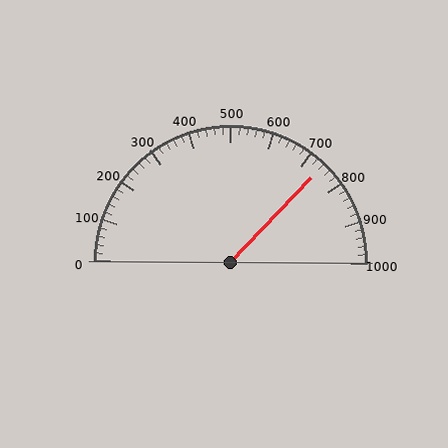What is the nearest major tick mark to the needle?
The nearest major tick mark is 700.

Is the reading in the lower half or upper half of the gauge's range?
The reading is in the upper half of the range (0 to 1000).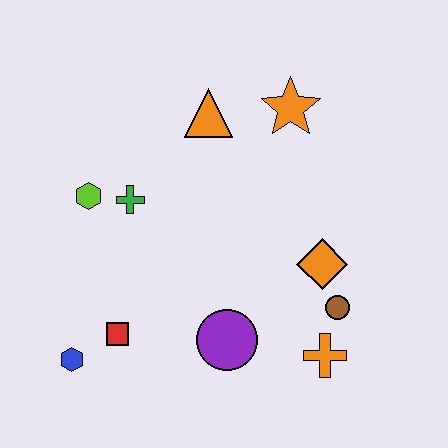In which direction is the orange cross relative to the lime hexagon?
The orange cross is to the right of the lime hexagon.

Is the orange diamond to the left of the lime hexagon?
No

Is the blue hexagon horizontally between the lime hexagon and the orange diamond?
No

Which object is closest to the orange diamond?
The brown circle is closest to the orange diamond.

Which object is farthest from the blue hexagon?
The orange star is farthest from the blue hexagon.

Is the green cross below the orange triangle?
Yes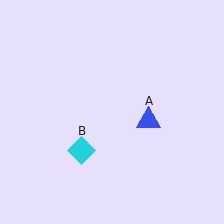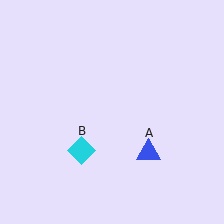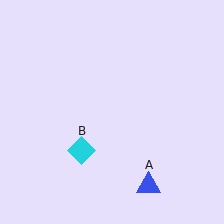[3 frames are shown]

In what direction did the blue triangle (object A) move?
The blue triangle (object A) moved down.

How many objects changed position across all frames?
1 object changed position: blue triangle (object A).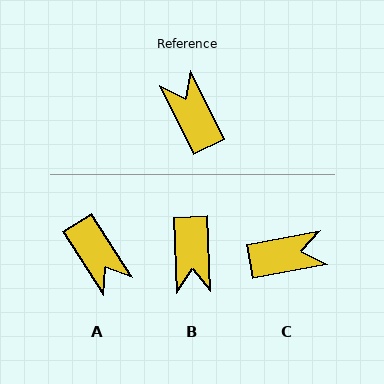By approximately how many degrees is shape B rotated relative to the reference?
Approximately 156 degrees counter-clockwise.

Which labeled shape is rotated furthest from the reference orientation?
A, about 173 degrees away.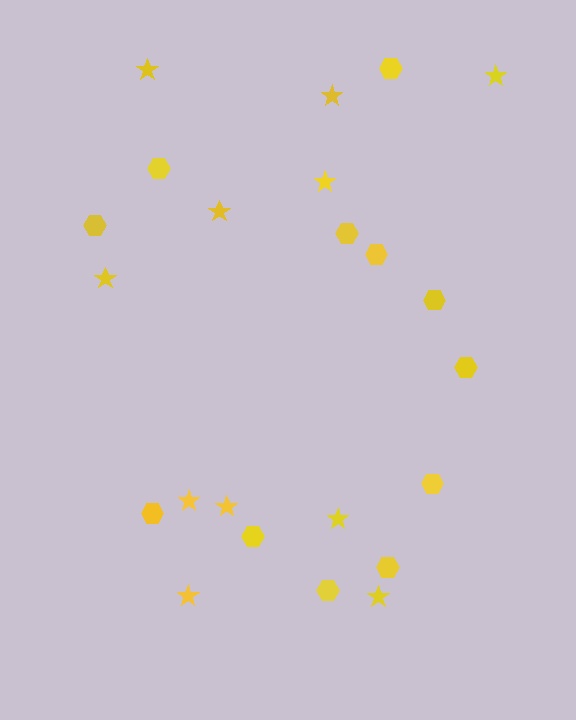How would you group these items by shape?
There are 2 groups: one group of hexagons (12) and one group of stars (11).